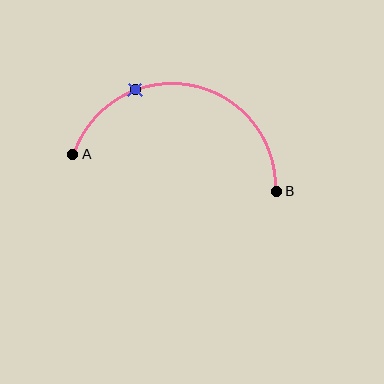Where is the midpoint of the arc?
The arc midpoint is the point on the curve farthest from the straight line joining A and B. It sits above that line.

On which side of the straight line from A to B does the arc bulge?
The arc bulges above the straight line connecting A and B.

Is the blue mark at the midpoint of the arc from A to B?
No. The blue mark lies on the arc but is closer to endpoint A. The arc midpoint would be at the point on the curve equidistant along the arc from both A and B.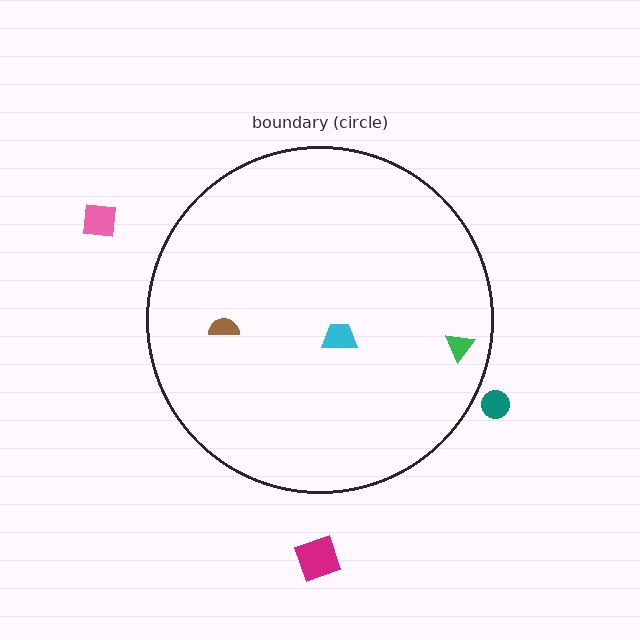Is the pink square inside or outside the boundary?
Outside.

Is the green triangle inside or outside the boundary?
Inside.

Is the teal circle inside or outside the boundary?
Outside.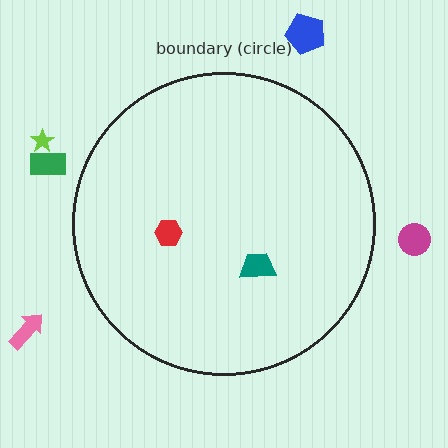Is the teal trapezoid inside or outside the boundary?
Inside.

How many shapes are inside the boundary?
2 inside, 5 outside.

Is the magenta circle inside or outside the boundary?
Outside.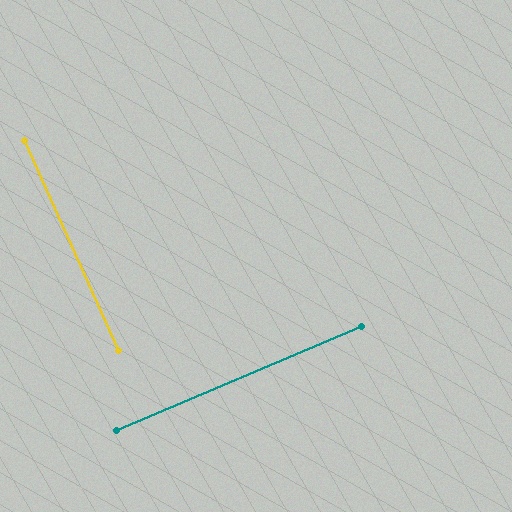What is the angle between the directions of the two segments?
Approximately 89 degrees.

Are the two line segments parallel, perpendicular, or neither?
Perpendicular — they meet at approximately 89°.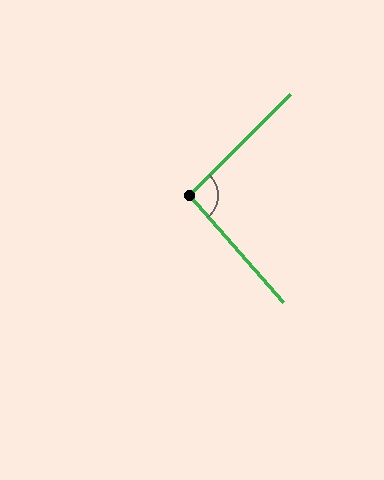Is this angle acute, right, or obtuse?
It is approximately a right angle.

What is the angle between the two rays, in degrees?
Approximately 94 degrees.